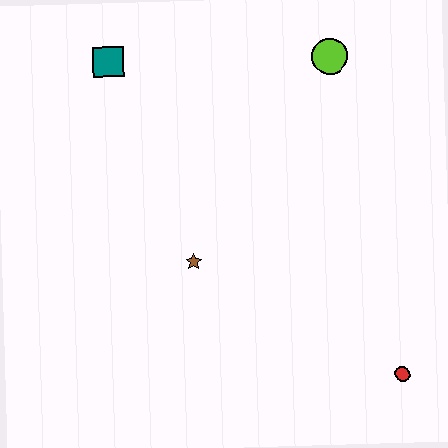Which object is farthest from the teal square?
The red circle is farthest from the teal square.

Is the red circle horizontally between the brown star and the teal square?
No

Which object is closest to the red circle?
The brown star is closest to the red circle.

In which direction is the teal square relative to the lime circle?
The teal square is to the left of the lime circle.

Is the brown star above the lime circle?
No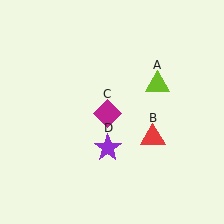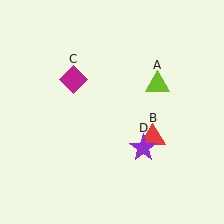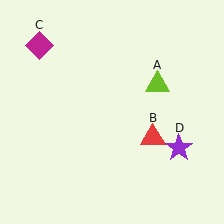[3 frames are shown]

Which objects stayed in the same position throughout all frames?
Lime triangle (object A) and red triangle (object B) remained stationary.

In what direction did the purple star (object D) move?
The purple star (object D) moved right.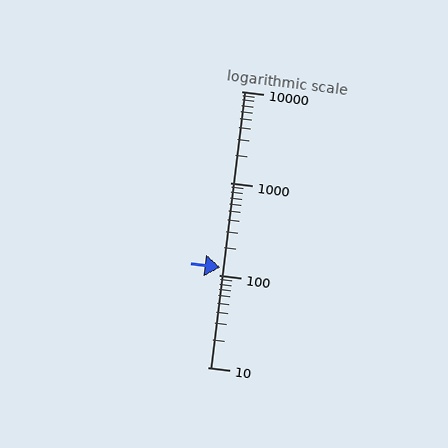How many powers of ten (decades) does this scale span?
The scale spans 3 decades, from 10 to 10000.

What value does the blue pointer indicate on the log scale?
The pointer indicates approximately 120.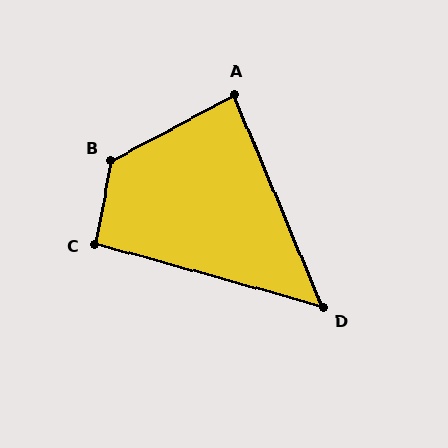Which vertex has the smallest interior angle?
D, at approximately 52 degrees.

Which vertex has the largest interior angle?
B, at approximately 128 degrees.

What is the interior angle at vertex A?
Approximately 85 degrees (acute).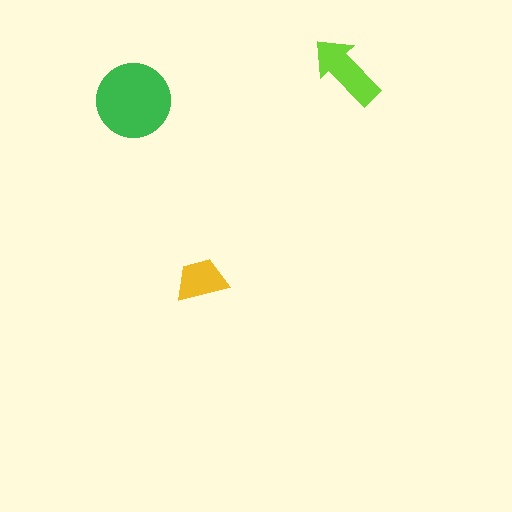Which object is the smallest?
The yellow trapezoid.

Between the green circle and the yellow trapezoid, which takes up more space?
The green circle.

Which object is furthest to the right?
The lime arrow is rightmost.